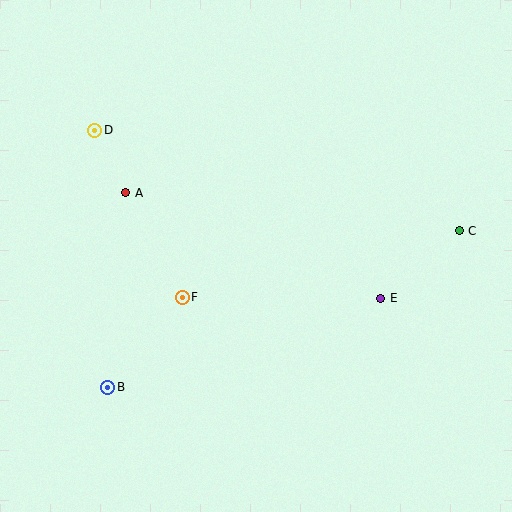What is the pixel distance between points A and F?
The distance between A and F is 119 pixels.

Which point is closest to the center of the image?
Point F at (182, 297) is closest to the center.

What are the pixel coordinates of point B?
Point B is at (108, 387).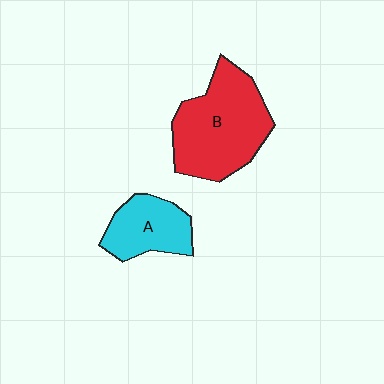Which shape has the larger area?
Shape B (red).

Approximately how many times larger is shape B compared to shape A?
Approximately 1.8 times.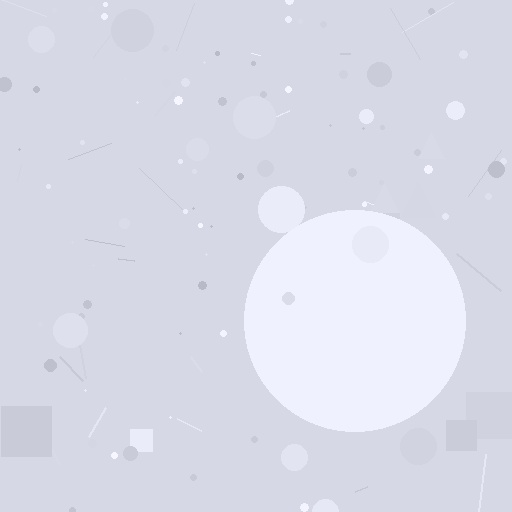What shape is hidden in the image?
A circle is hidden in the image.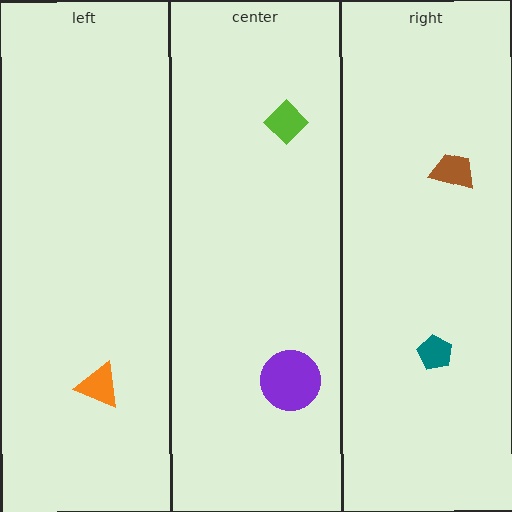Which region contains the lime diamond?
The center region.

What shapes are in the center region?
The lime diamond, the purple circle.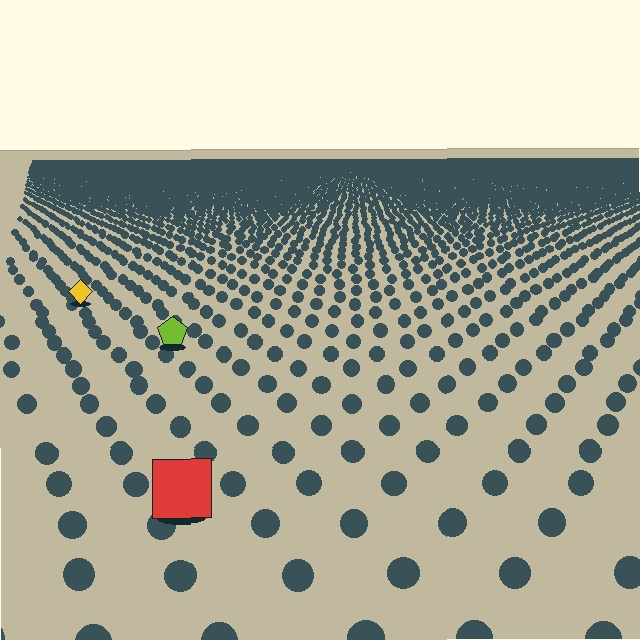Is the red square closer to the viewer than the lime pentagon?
Yes. The red square is closer — you can tell from the texture gradient: the ground texture is coarser near it.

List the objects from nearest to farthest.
From nearest to farthest: the red square, the lime pentagon, the yellow diamond.